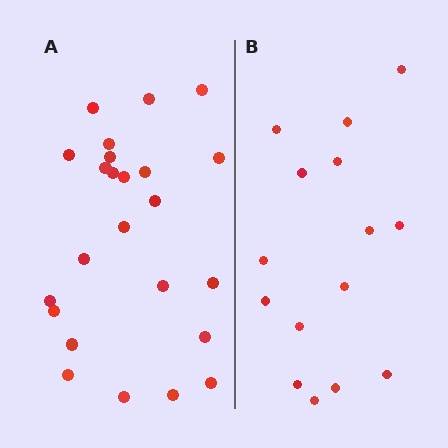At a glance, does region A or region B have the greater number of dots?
Region A (the left region) has more dots.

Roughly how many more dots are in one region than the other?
Region A has roughly 8 or so more dots than region B.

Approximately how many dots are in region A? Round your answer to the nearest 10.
About 20 dots. (The exact count is 24, which rounds to 20.)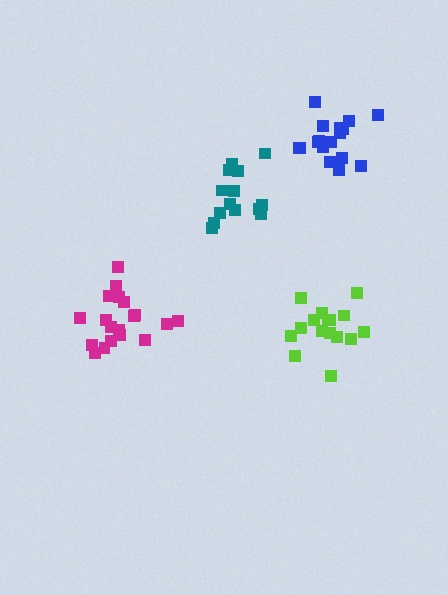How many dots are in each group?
Group 1: 14 dots, Group 2: 16 dots, Group 3: 19 dots, Group 4: 17 dots (66 total).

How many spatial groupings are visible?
There are 4 spatial groupings.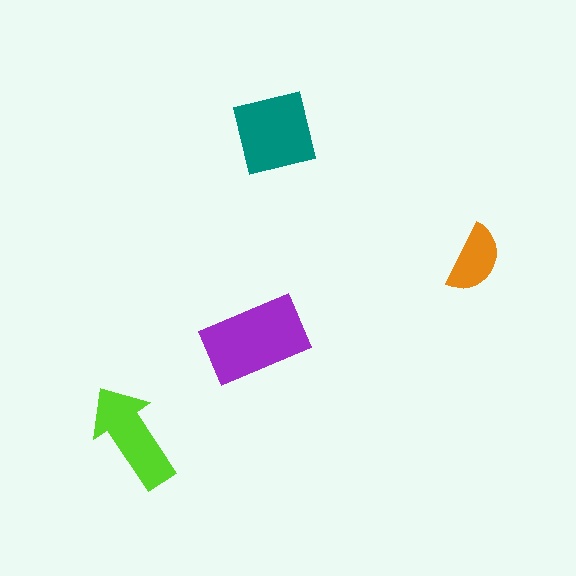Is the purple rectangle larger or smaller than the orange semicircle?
Larger.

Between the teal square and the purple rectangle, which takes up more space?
The purple rectangle.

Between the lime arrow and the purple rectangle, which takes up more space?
The purple rectangle.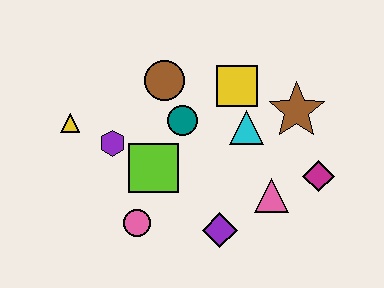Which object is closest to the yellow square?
The cyan triangle is closest to the yellow square.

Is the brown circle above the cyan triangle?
Yes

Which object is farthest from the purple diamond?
The yellow triangle is farthest from the purple diamond.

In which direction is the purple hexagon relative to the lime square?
The purple hexagon is to the left of the lime square.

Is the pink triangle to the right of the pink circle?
Yes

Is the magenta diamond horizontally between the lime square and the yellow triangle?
No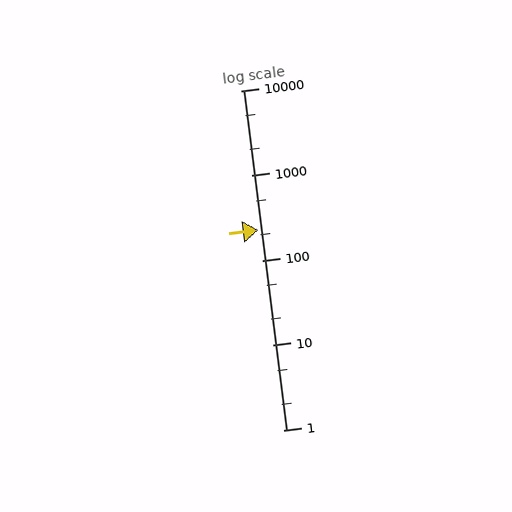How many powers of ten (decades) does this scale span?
The scale spans 4 decades, from 1 to 10000.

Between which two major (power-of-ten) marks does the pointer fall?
The pointer is between 100 and 1000.